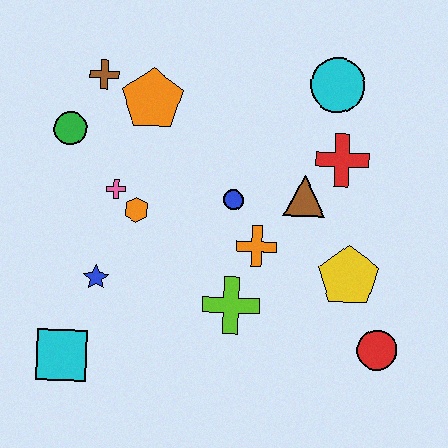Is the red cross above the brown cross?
No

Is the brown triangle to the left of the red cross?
Yes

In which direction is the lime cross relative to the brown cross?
The lime cross is below the brown cross.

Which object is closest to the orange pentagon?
The brown cross is closest to the orange pentagon.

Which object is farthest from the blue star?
The cyan circle is farthest from the blue star.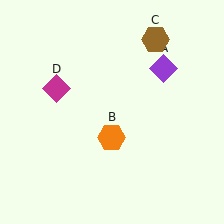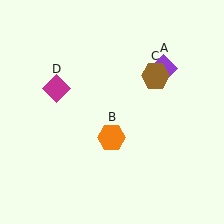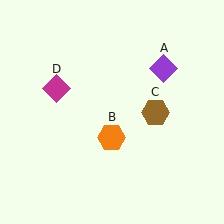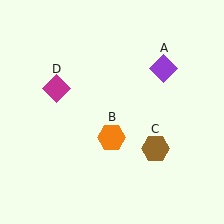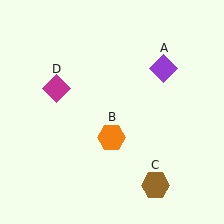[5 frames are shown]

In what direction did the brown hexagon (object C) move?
The brown hexagon (object C) moved down.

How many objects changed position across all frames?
1 object changed position: brown hexagon (object C).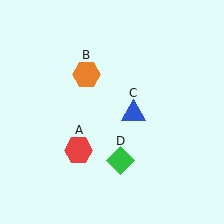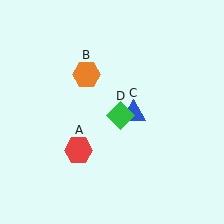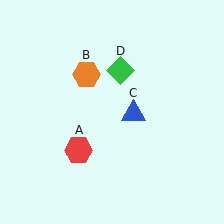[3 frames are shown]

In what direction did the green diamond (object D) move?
The green diamond (object D) moved up.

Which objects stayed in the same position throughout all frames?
Red hexagon (object A) and orange hexagon (object B) and blue triangle (object C) remained stationary.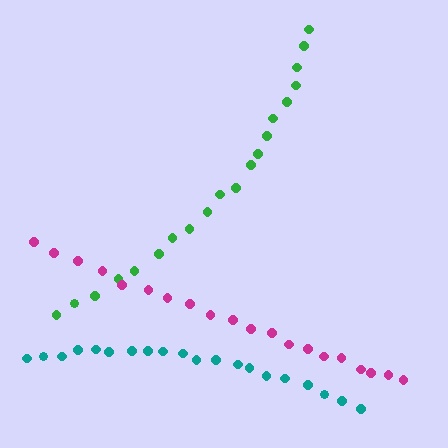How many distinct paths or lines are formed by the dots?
There are 3 distinct paths.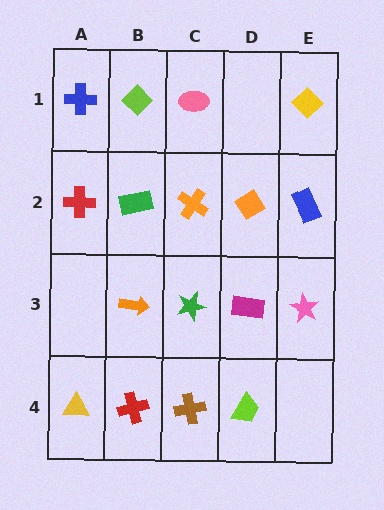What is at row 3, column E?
A pink star.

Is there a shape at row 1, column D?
No, that cell is empty.